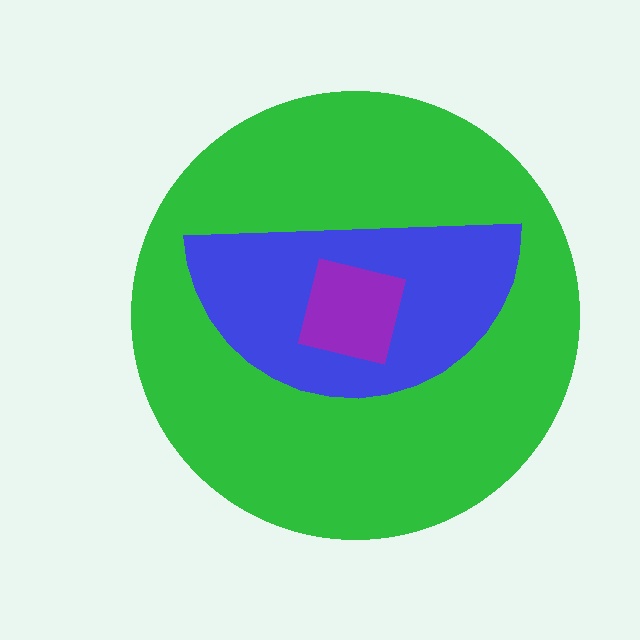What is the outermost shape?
The green circle.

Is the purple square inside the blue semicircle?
Yes.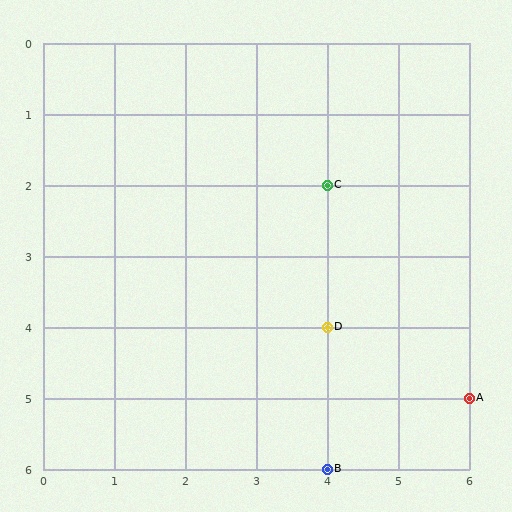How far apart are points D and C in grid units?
Points D and C are 2 rows apart.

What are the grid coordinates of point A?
Point A is at grid coordinates (6, 5).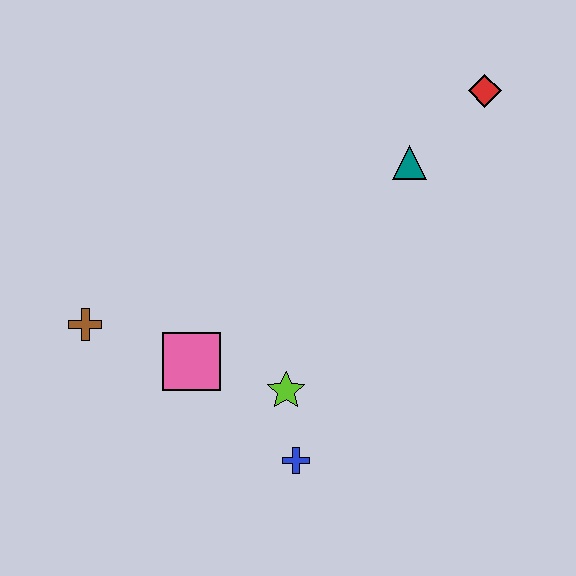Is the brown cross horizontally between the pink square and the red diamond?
No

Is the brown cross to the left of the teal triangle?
Yes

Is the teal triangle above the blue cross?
Yes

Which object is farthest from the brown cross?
The red diamond is farthest from the brown cross.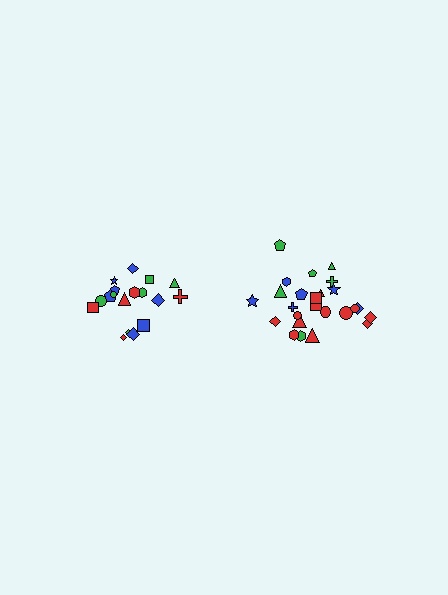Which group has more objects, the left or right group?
The right group.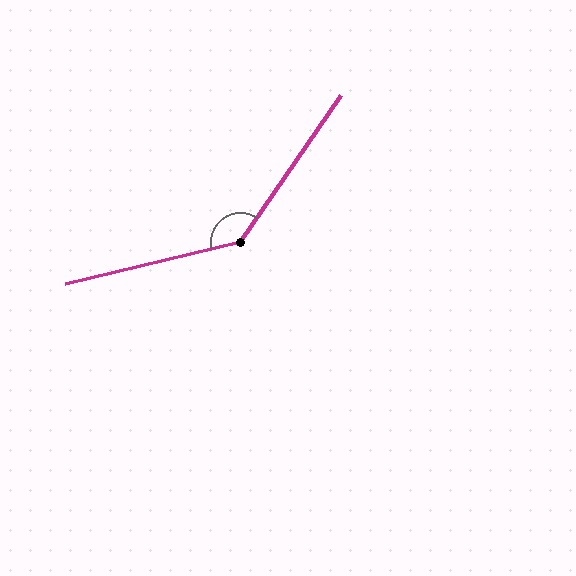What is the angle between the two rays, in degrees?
Approximately 138 degrees.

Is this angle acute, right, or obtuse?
It is obtuse.